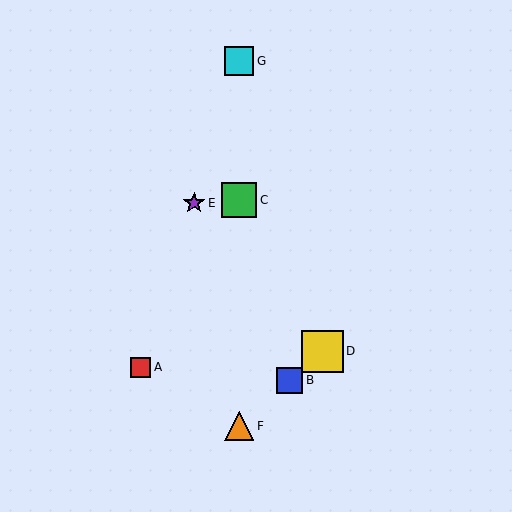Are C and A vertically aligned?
No, C is at x≈239 and A is at x≈140.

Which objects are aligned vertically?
Objects C, F, G are aligned vertically.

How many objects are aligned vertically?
3 objects (C, F, G) are aligned vertically.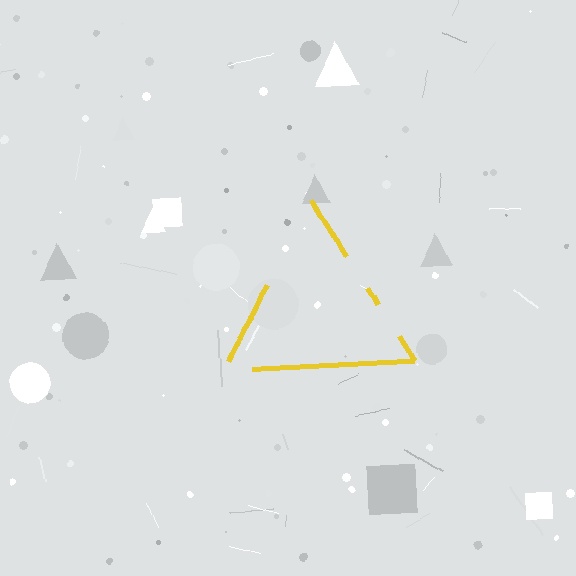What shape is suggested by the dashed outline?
The dashed outline suggests a triangle.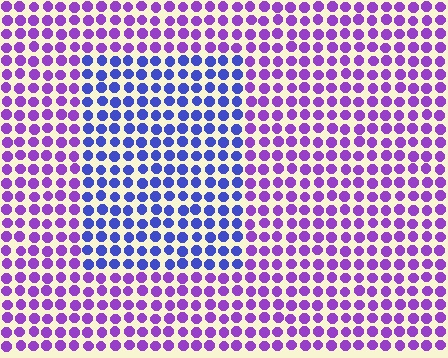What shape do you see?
I see a rectangle.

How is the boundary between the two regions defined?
The boundary is defined purely by a slight shift in hue (about 44 degrees). Spacing, size, and orientation are identical on both sides.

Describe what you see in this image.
The image is filled with small purple elements in a uniform arrangement. A rectangle-shaped region is visible where the elements are tinted to a slightly different hue, forming a subtle color boundary.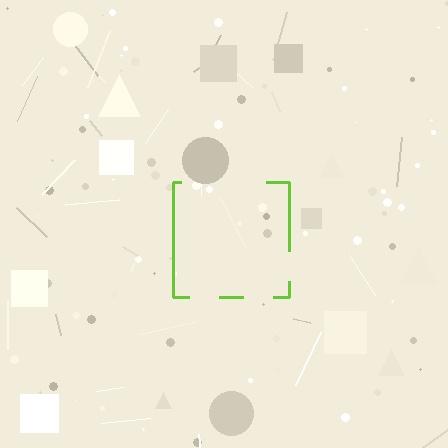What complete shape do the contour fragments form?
The contour fragments form a square.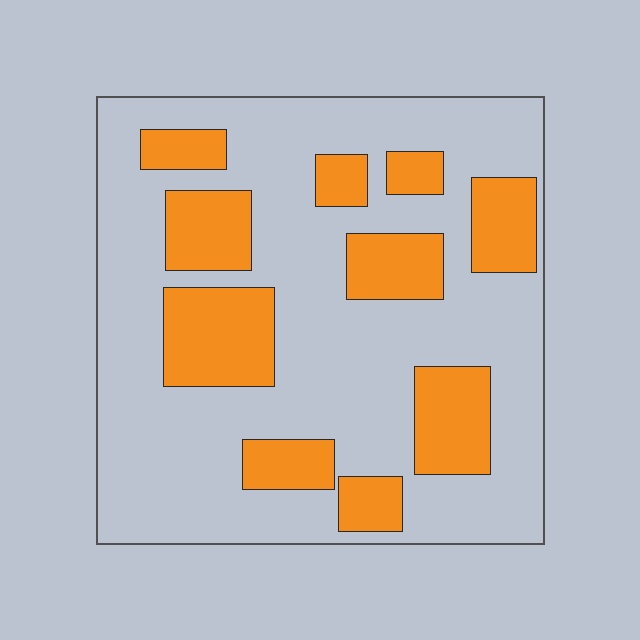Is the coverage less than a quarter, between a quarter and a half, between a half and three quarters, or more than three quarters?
Between a quarter and a half.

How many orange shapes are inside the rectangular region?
10.